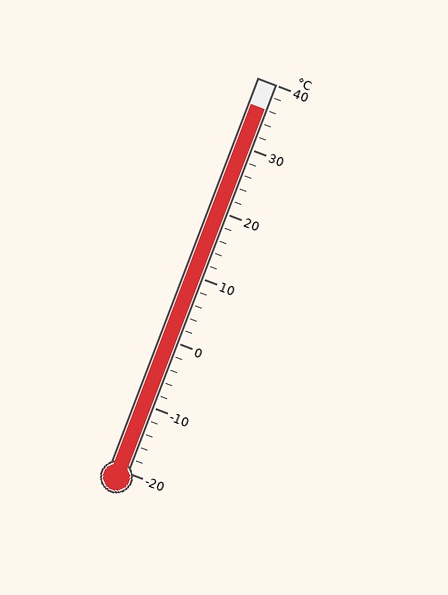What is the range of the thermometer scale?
The thermometer scale ranges from -20°C to 40°C.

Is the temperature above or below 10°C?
The temperature is above 10°C.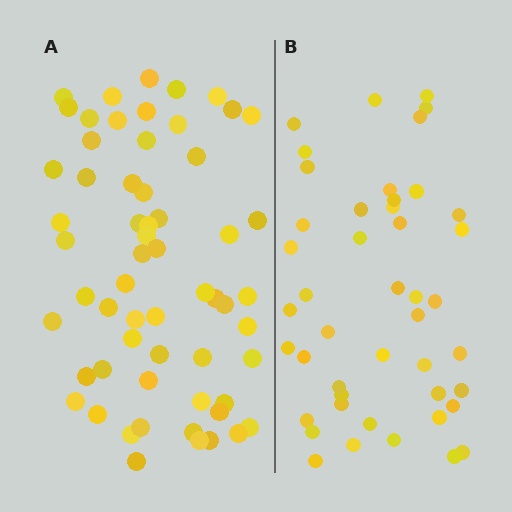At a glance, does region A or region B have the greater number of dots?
Region A (the left region) has more dots.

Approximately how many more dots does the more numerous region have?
Region A has approximately 15 more dots than region B.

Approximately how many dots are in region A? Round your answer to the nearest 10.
About 60 dots.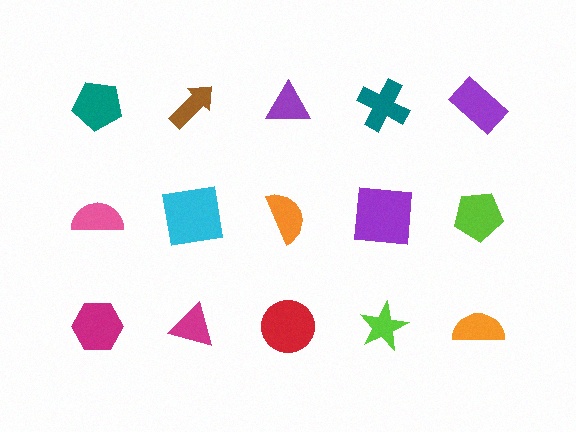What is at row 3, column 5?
An orange semicircle.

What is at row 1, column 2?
A brown arrow.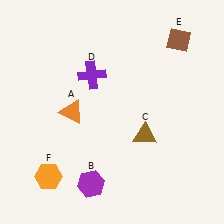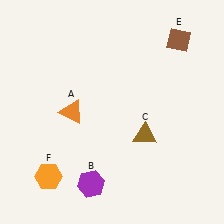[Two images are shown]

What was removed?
The purple cross (D) was removed in Image 2.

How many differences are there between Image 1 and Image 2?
There is 1 difference between the two images.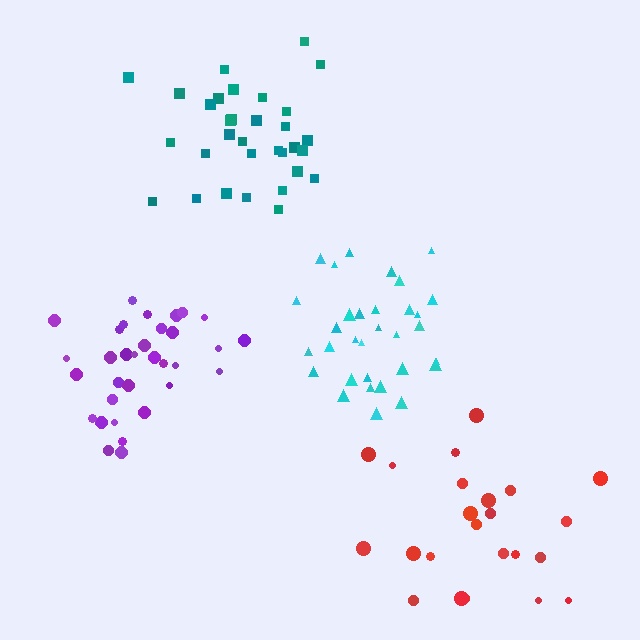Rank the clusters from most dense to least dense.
teal, purple, cyan, red.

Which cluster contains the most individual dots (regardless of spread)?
Purple (33).